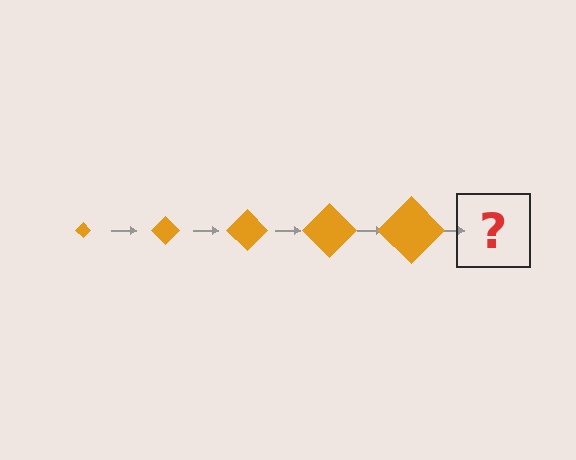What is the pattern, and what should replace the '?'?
The pattern is that the diamond gets progressively larger each step. The '?' should be an orange diamond, larger than the previous one.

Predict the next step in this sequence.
The next step is an orange diamond, larger than the previous one.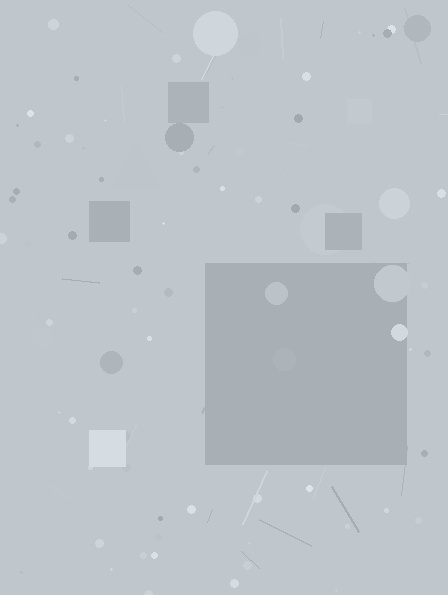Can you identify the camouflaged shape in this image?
The camouflaged shape is a square.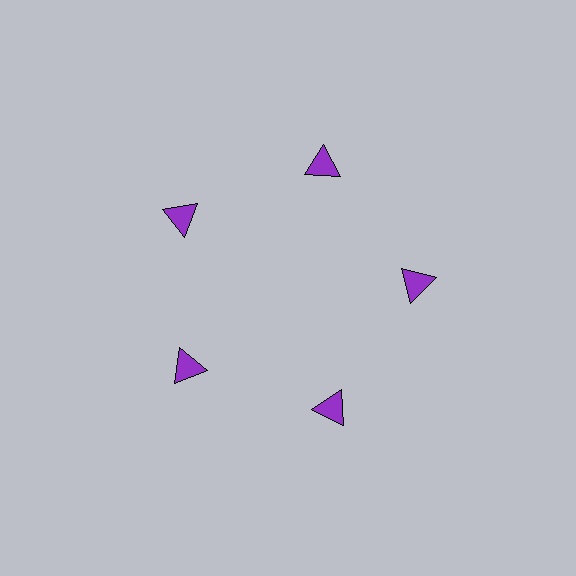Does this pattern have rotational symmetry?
Yes, this pattern has 5-fold rotational symmetry. It looks the same after rotating 72 degrees around the center.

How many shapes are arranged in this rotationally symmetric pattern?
There are 5 shapes, arranged in 5 groups of 1.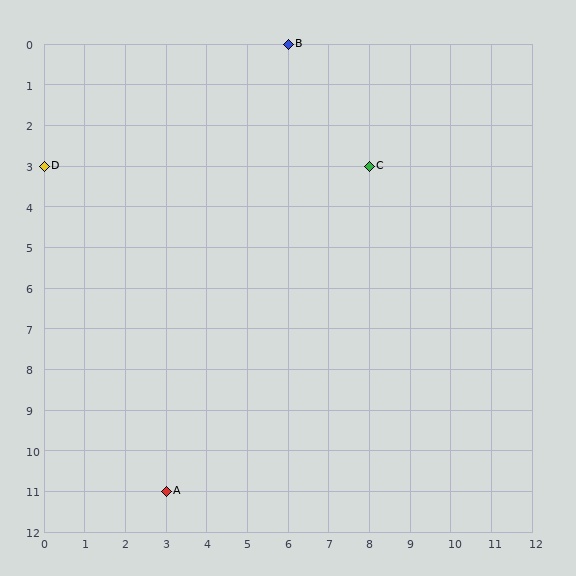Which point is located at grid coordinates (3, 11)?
Point A is at (3, 11).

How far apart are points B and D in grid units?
Points B and D are 6 columns and 3 rows apart (about 6.7 grid units diagonally).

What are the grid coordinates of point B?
Point B is at grid coordinates (6, 0).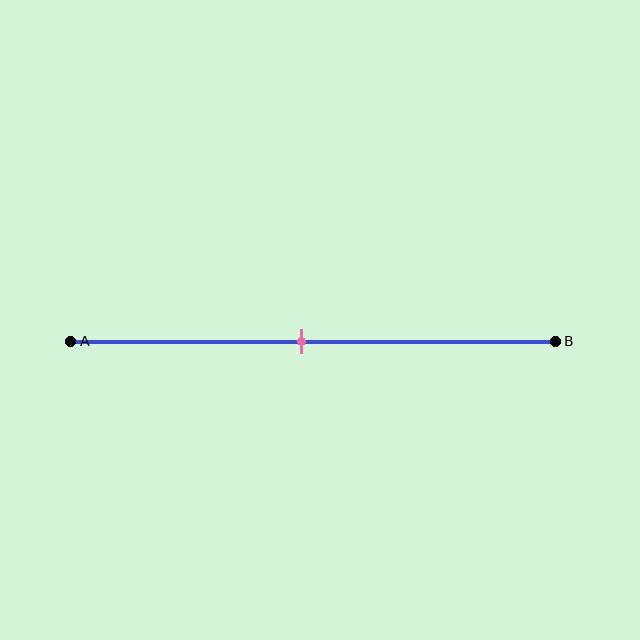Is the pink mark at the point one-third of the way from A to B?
No, the mark is at about 50% from A, not at the 33% one-third point.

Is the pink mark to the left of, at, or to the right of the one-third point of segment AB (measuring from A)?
The pink mark is to the right of the one-third point of segment AB.